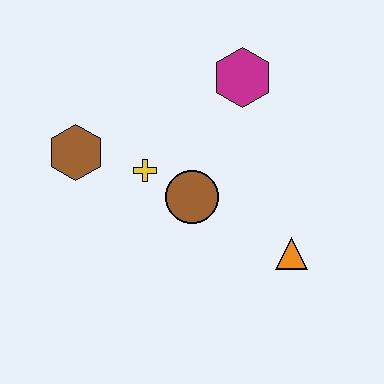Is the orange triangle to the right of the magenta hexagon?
Yes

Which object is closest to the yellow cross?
The brown circle is closest to the yellow cross.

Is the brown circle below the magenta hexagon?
Yes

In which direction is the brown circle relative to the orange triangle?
The brown circle is to the left of the orange triangle.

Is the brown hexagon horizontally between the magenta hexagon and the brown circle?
No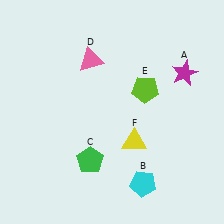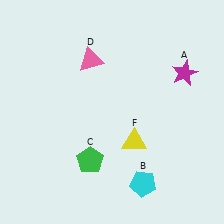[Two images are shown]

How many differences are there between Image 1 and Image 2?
There is 1 difference between the two images.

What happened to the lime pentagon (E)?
The lime pentagon (E) was removed in Image 2. It was in the top-right area of Image 1.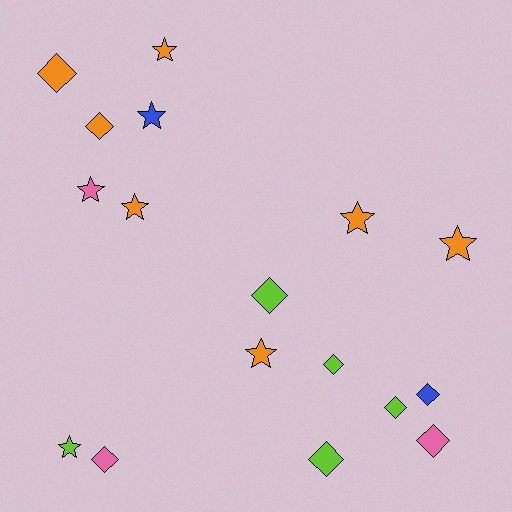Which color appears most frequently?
Orange, with 7 objects.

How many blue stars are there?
There is 1 blue star.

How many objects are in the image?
There are 17 objects.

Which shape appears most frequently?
Diamond, with 9 objects.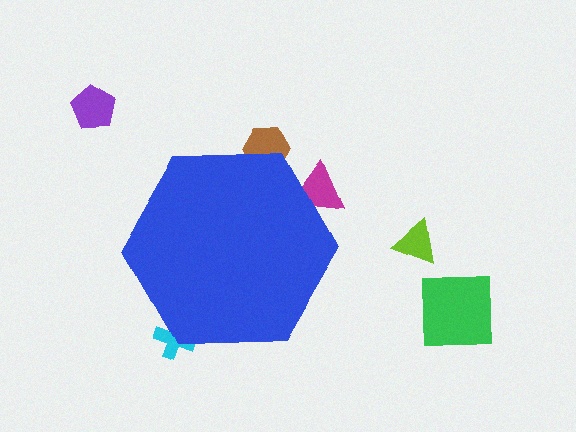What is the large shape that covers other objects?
A blue hexagon.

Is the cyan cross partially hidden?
Yes, the cyan cross is partially hidden behind the blue hexagon.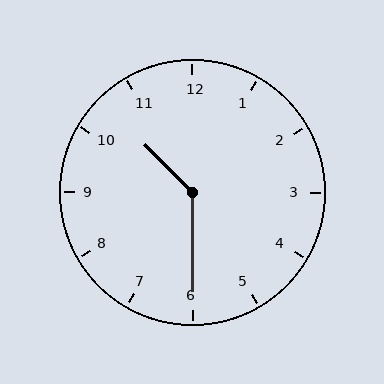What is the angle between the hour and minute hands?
Approximately 135 degrees.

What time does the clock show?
10:30.